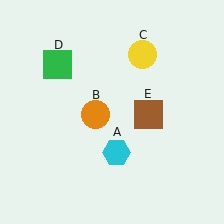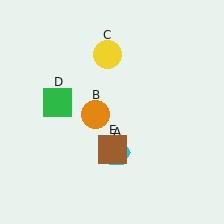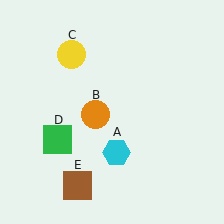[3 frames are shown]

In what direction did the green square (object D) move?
The green square (object D) moved down.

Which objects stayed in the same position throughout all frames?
Cyan hexagon (object A) and orange circle (object B) remained stationary.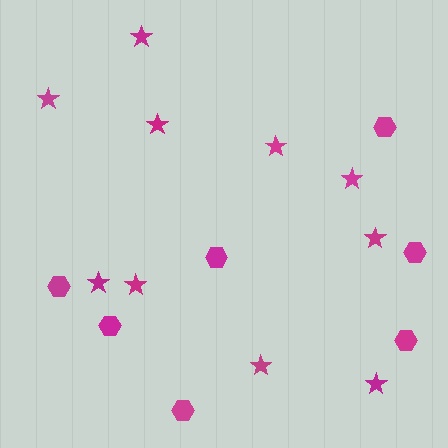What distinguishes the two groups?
There are 2 groups: one group of stars (10) and one group of hexagons (7).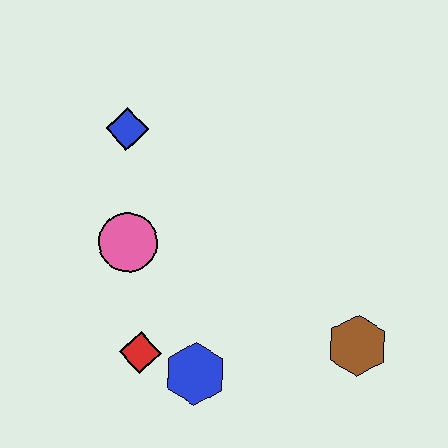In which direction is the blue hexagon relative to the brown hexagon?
The blue hexagon is to the left of the brown hexagon.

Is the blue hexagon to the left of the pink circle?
No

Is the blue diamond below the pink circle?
No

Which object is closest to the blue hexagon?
The red diamond is closest to the blue hexagon.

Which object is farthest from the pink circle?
The brown hexagon is farthest from the pink circle.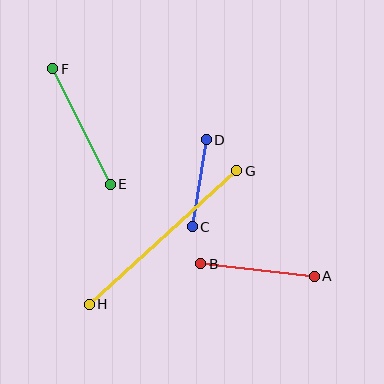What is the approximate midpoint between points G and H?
The midpoint is at approximately (163, 237) pixels.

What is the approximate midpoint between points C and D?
The midpoint is at approximately (199, 183) pixels.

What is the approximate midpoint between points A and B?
The midpoint is at approximately (258, 270) pixels.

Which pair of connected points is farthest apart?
Points G and H are farthest apart.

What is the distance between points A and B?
The distance is approximately 114 pixels.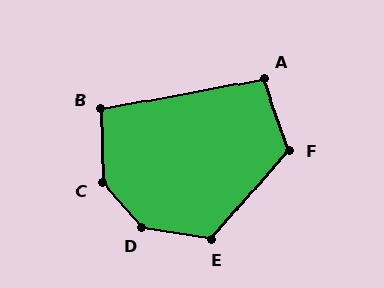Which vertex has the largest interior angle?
D, at approximately 141 degrees.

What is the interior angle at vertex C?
Approximately 140 degrees (obtuse).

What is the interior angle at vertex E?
Approximately 122 degrees (obtuse).